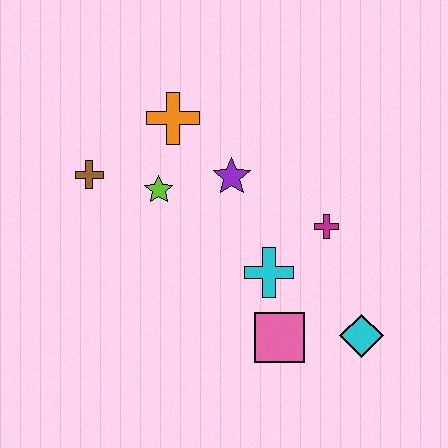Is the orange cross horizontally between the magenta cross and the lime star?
Yes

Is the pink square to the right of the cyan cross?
Yes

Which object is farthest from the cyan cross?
The brown cross is farthest from the cyan cross.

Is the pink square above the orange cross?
No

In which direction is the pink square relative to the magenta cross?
The pink square is below the magenta cross.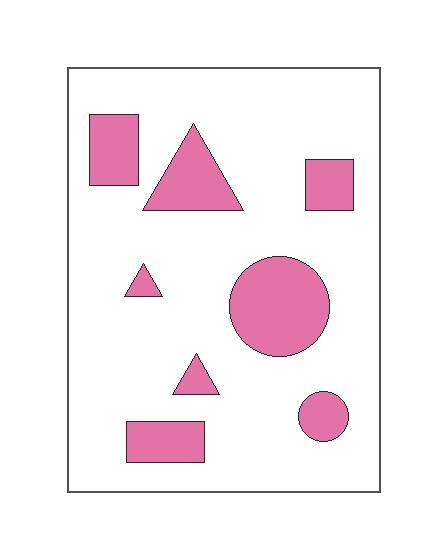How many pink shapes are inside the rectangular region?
8.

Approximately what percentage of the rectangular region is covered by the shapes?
Approximately 20%.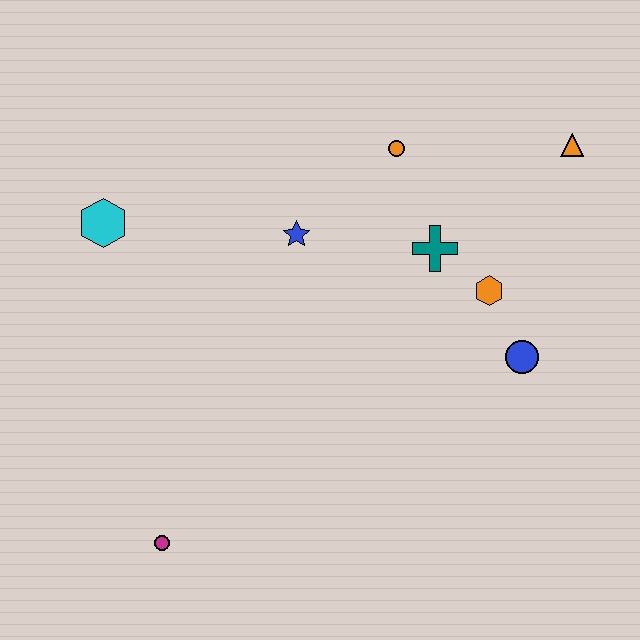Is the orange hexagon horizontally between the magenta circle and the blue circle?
Yes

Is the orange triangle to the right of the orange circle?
Yes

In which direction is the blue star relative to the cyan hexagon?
The blue star is to the right of the cyan hexagon.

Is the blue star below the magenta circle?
No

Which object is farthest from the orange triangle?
The magenta circle is farthest from the orange triangle.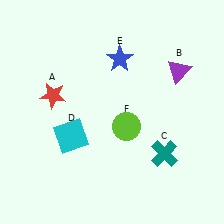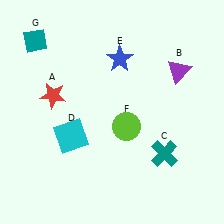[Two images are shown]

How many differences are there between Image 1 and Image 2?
There is 1 difference between the two images.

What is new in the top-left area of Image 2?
A teal diamond (G) was added in the top-left area of Image 2.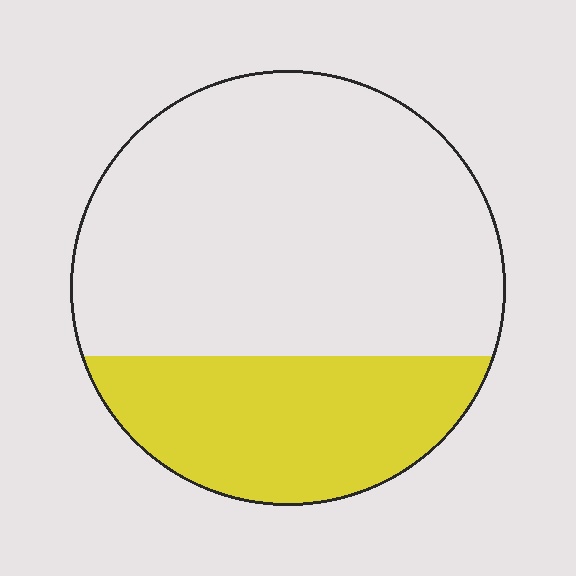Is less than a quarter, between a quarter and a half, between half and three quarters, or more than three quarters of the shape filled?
Between a quarter and a half.